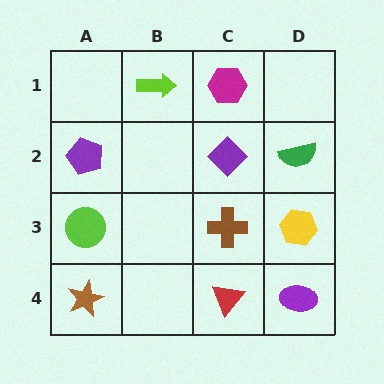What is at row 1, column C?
A magenta hexagon.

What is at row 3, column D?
A yellow hexagon.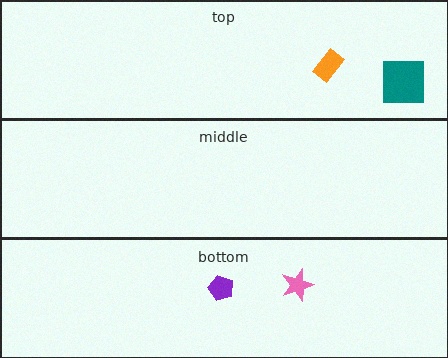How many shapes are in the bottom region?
2.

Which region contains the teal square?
The top region.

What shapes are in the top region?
The orange rectangle, the teal square.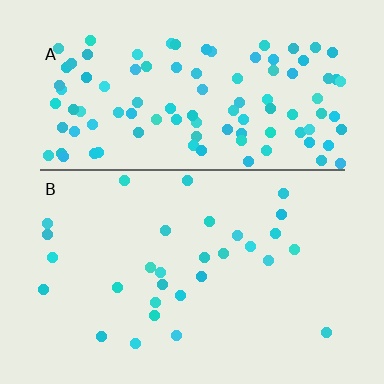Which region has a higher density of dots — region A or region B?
A (the top).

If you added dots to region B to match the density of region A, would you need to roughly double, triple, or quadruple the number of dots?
Approximately quadruple.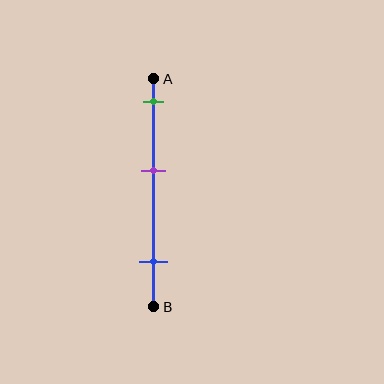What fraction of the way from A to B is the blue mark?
The blue mark is approximately 80% (0.8) of the way from A to B.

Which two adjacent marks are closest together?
The green and purple marks are the closest adjacent pair.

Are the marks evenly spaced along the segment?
Yes, the marks are approximately evenly spaced.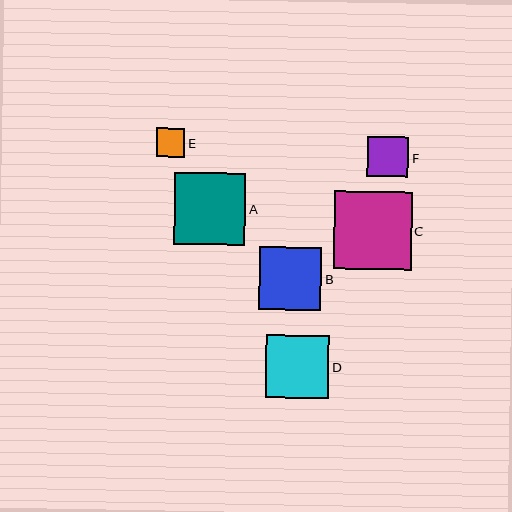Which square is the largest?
Square C is the largest with a size of approximately 78 pixels.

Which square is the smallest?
Square E is the smallest with a size of approximately 28 pixels.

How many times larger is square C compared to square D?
Square C is approximately 1.2 times the size of square D.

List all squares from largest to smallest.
From largest to smallest: C, A, D, B, F, E.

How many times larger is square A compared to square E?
Square A is approximately 2.5 times the size of square E.